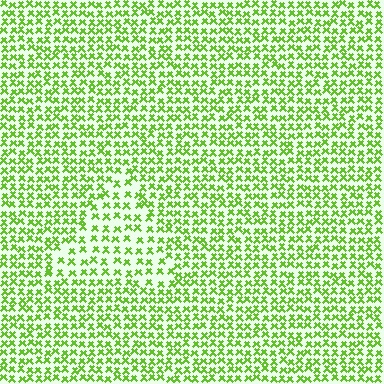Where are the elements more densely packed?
The elements are more densely packed outside the triangle boundary.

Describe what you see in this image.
The image contains small lime elements arranged at two different densities. A triangle-shaped region is visible where the elements are less densely packed than the surrounding area.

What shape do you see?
I see a triangle.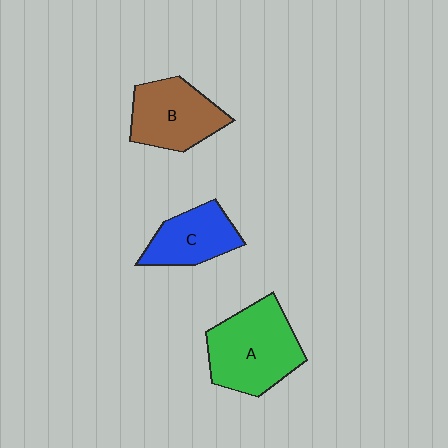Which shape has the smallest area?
Shape C (blue).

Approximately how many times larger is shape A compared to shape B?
Approximately 1.3 times.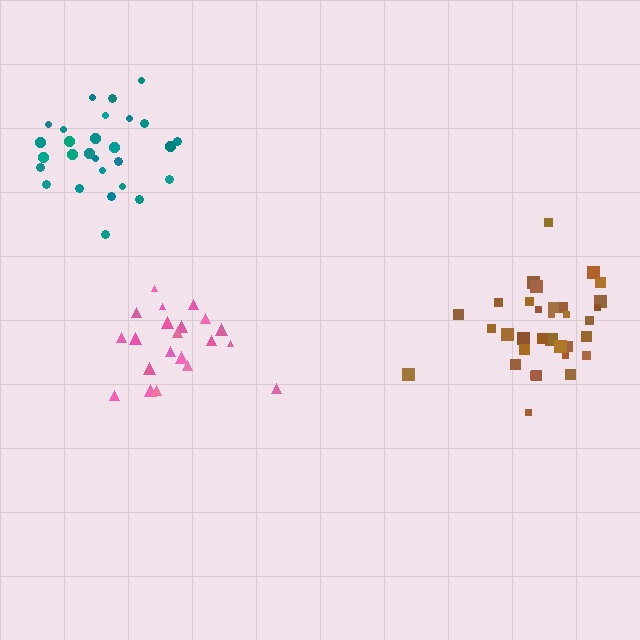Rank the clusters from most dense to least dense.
brown, teal, pink.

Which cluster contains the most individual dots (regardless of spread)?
Brown (34).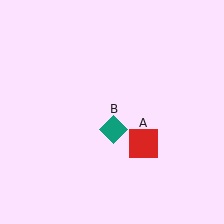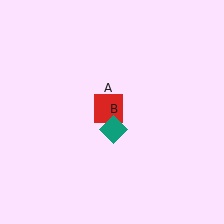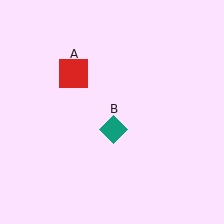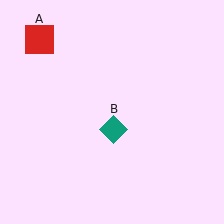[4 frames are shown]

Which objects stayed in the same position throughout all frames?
Teal diamond (object B) remained stationary.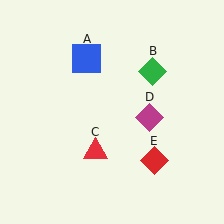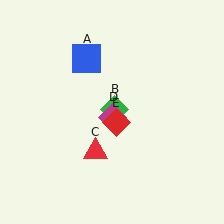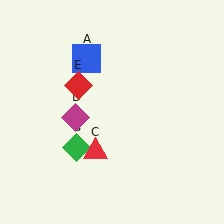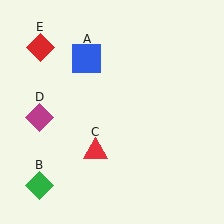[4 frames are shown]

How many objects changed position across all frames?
3 objects changed position: green diamond (object B), magenta diamond (object D), red diamond (object E).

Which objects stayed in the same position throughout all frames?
Blue square (object A) and red triangle (object C) remained stationary.